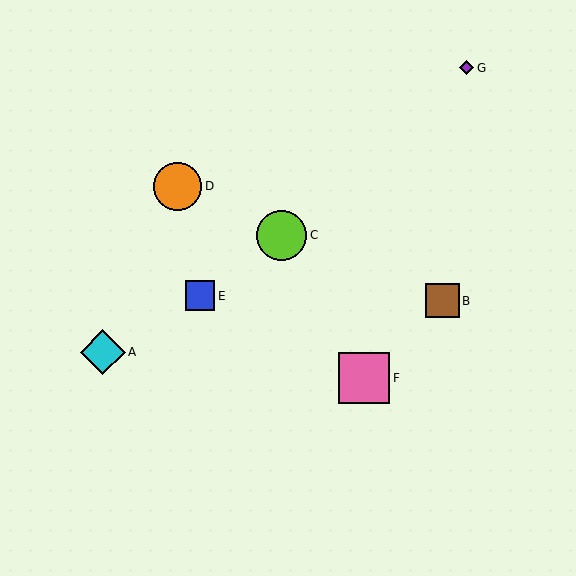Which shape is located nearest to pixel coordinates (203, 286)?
The blue square (labeled E) at (200, 296) is nearest to that location.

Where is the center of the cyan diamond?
The center of the cyan diamond is at (103, 352).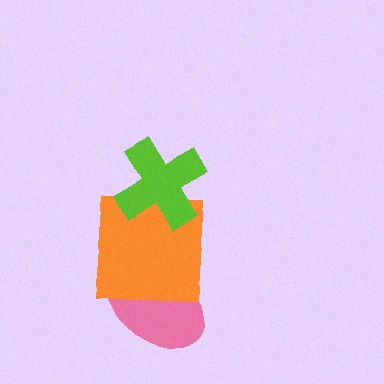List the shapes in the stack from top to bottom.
From top to bottom: the lime cross, the orange square, the pink ellipse.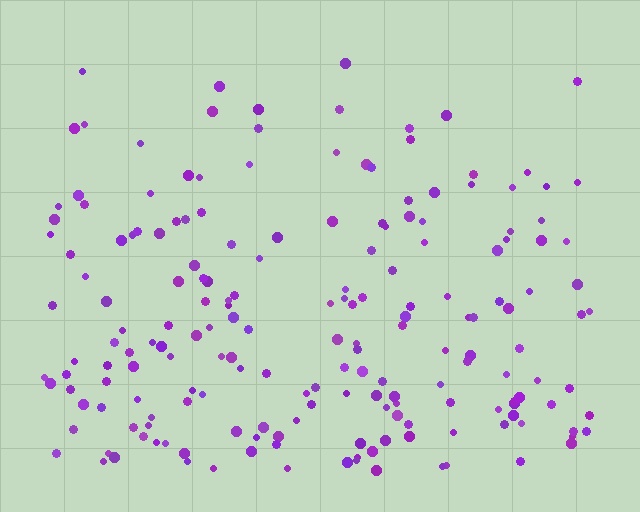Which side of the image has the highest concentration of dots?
The bottom.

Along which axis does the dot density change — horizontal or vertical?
Vertical.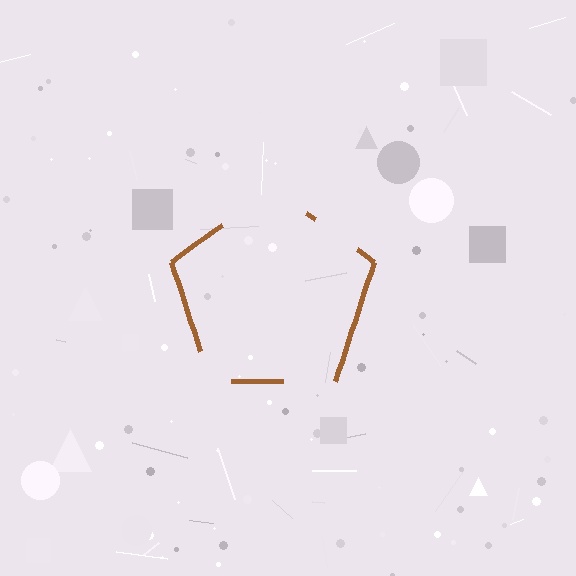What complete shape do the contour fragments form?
The contour fragments form a pentagon.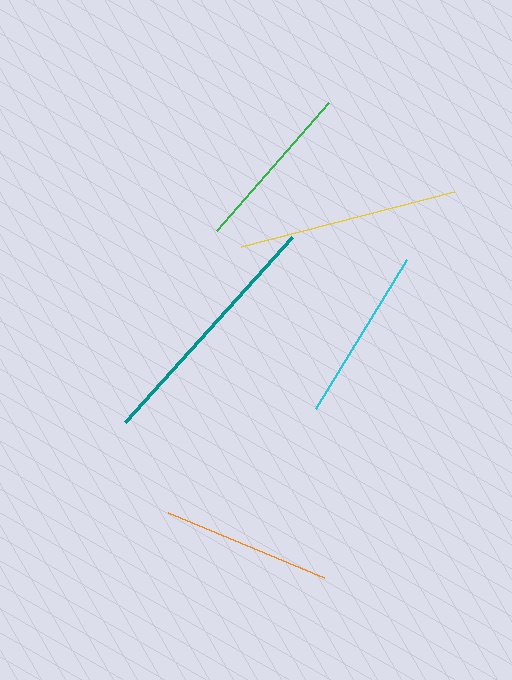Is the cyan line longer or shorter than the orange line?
The cyan line is longer than the orange line.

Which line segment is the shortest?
The orange line is the shortest at approximately 169 pixels.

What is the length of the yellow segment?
The yellow segment is approximately 220 pixels long.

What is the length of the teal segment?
The teal segment is approximately 249 pixels long.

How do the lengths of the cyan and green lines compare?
The cyan and green lines are approximately the same length.